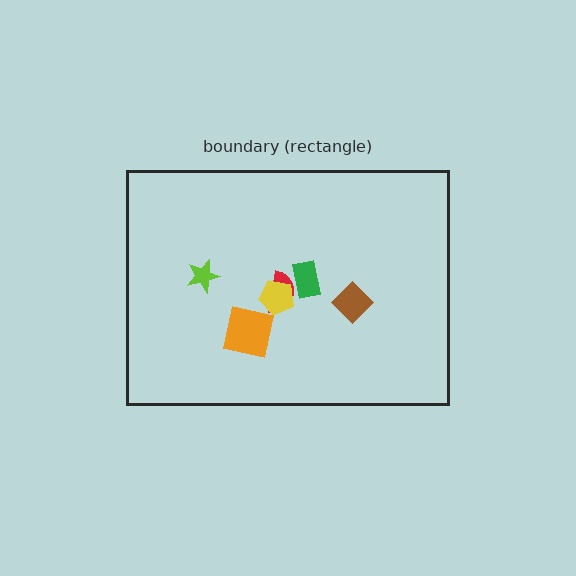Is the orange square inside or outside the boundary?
Inside.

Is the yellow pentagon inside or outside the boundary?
Inside.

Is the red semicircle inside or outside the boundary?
Inside.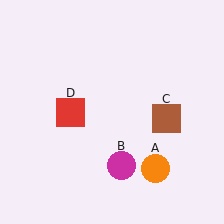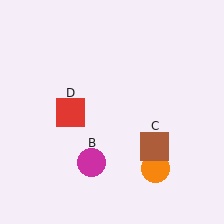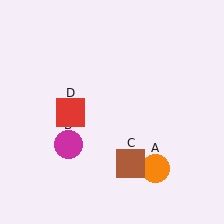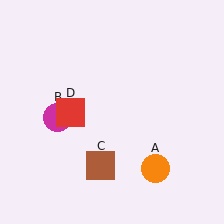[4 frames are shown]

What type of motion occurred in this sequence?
The magenta circle (object B), brown square (object C) rotated clockwise around the center of the scene.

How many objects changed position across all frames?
2 objects changed position: magenta circle (object B), brown square (object C).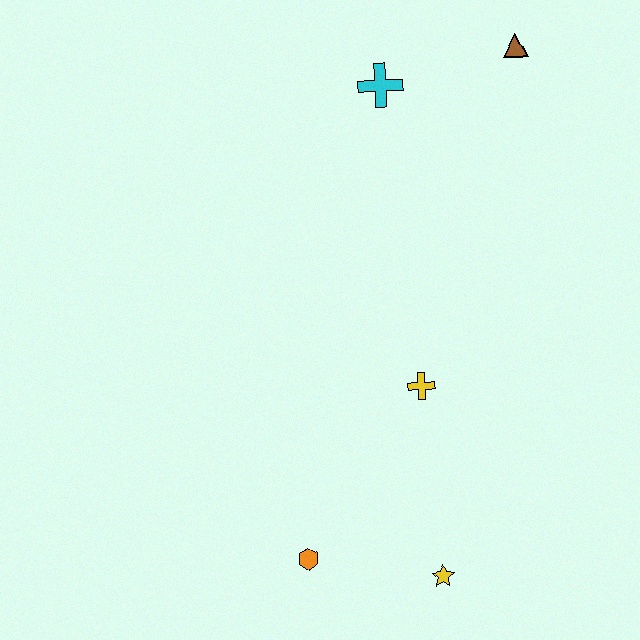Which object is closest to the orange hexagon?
The yellow star is closest to the orange hexagon.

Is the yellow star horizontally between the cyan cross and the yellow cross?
No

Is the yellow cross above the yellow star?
Yes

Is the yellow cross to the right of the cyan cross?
Yes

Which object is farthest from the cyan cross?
The yellow star is farthest from the cyan cross.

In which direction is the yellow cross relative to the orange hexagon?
The yellow cross is above the orange hexagon.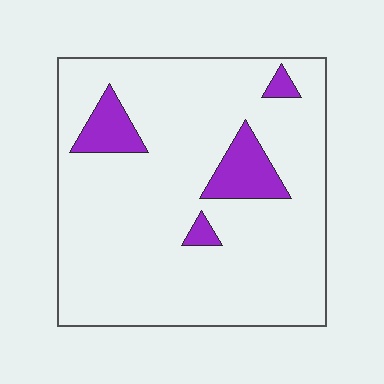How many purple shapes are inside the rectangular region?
4.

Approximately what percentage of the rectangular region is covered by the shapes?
Approximately 10%.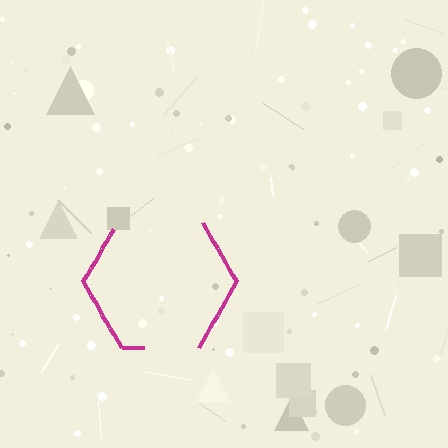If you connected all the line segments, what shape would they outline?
They would outline a hexagon.